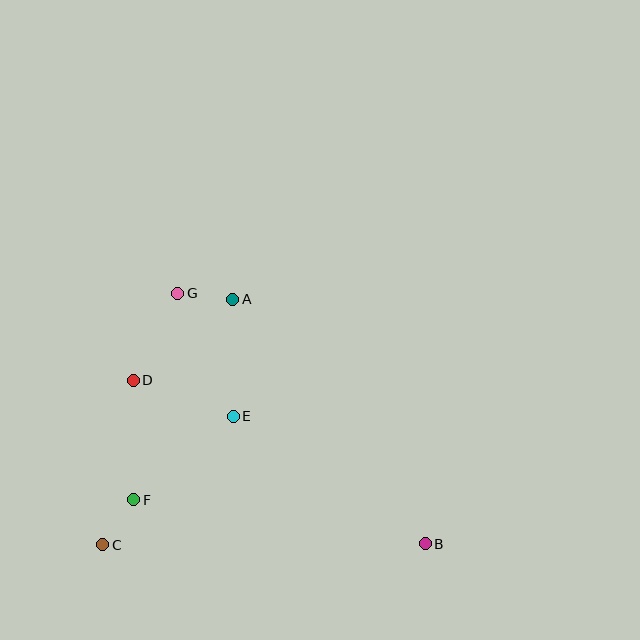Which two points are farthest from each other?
Points B and G are farthest from each other.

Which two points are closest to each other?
Points C and F are closest to each other.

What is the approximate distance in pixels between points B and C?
The distance between B and C is approximately 322 pixels.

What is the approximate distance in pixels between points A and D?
The distance between A and D is approximately 128 pixels.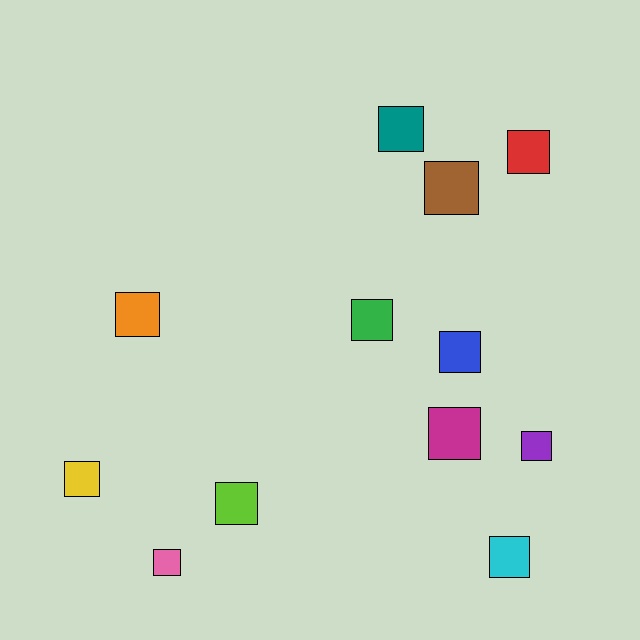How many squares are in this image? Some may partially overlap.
There are 12 squares.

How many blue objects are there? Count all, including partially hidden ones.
There is 1 blue object.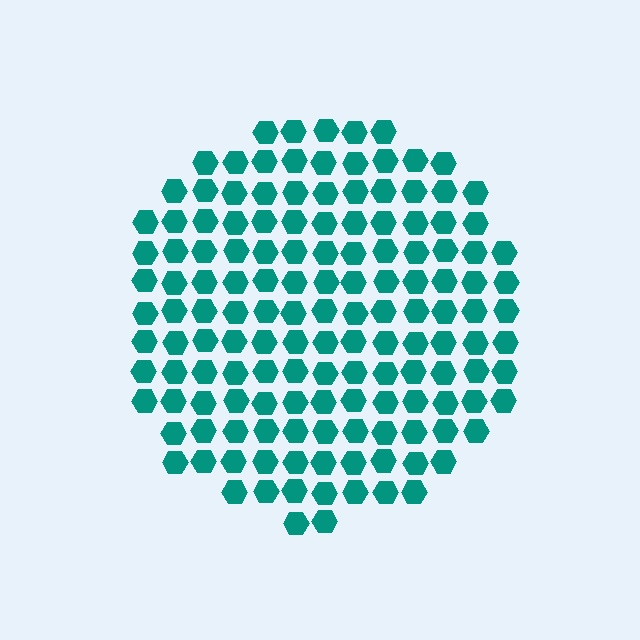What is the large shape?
The large shape is a circle.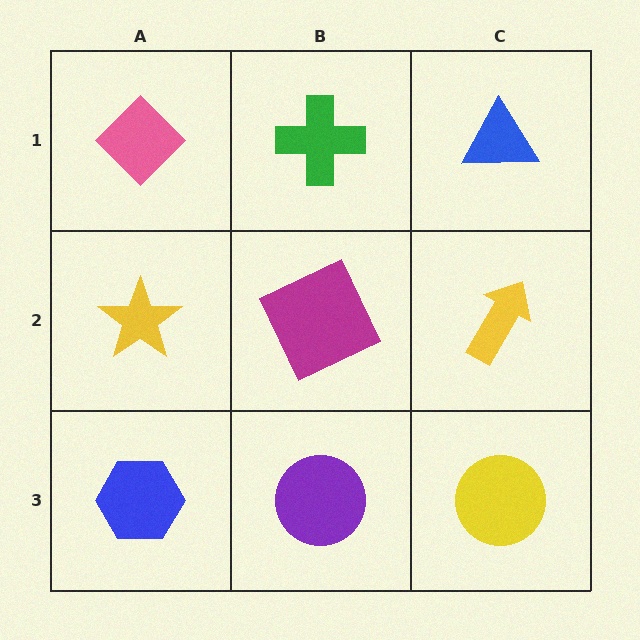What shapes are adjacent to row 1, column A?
A yellow star (row 2, column A), a green cross (row 1, column B).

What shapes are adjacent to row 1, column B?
A magenta square (row 2, column B), a pink diamond (row 1, column A), a blue triangle (row 1, column C).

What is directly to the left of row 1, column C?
A green cross.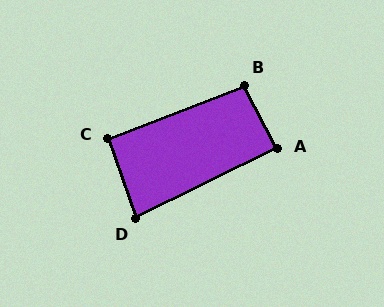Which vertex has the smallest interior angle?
D, at approximately 83 degrees.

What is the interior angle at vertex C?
Approximately 92 degrees (approximately right).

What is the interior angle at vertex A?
Approximately 88 degrees (approximately right).